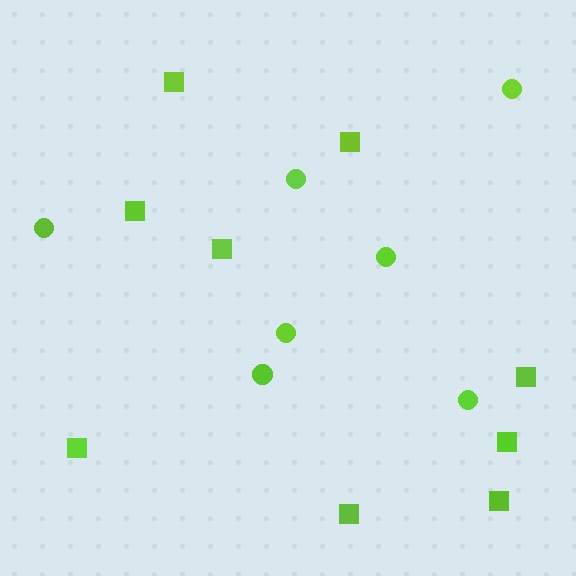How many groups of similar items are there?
There are 2 groups: one group of squares (9) and one group of circles (7).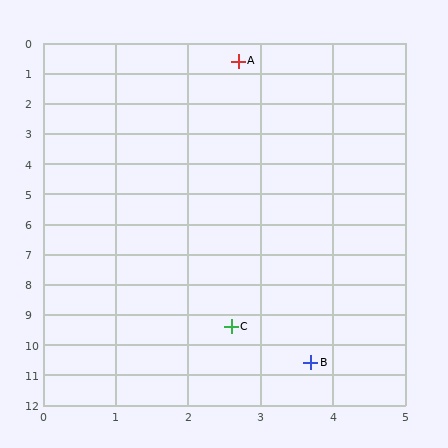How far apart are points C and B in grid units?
Points C and B are about 1.6 grid units apart.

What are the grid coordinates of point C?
Point C is at approximately (2.6, 9.4).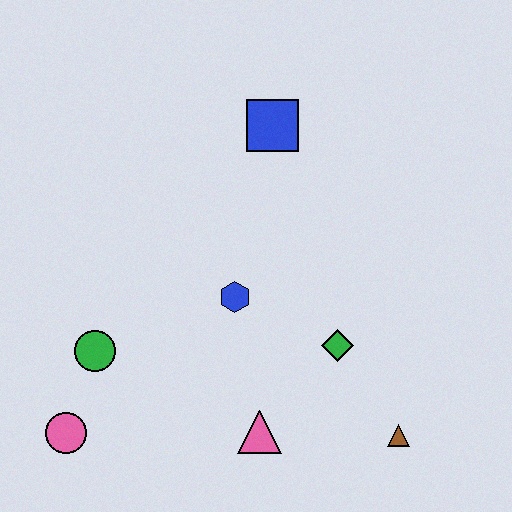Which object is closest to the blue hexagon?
The green diamond is closest to the blue hexagon.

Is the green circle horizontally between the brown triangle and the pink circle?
Yes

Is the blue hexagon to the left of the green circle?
No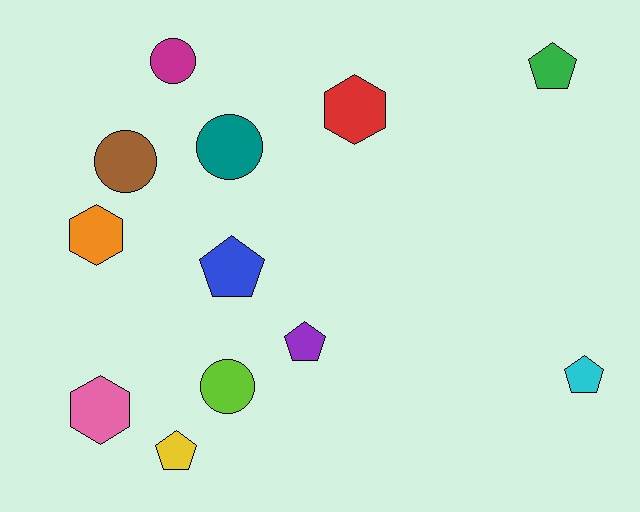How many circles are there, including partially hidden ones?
There are 4 circles.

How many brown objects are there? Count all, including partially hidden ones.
There is 1 brown object.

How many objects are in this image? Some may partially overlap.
There are 12 objects.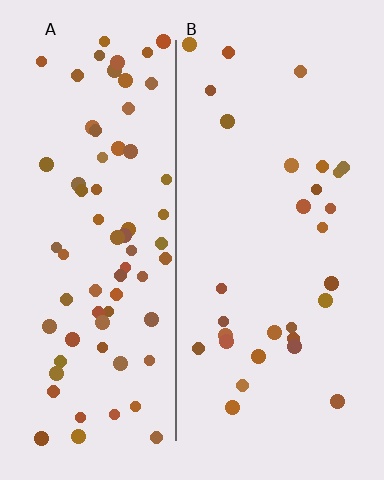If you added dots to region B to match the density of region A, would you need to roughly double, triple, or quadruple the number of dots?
Approximately double.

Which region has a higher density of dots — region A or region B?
A (the left).